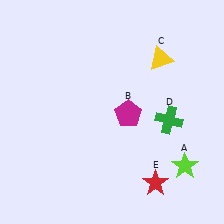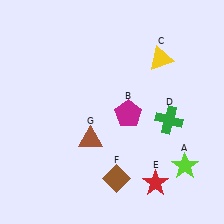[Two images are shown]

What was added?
A brown diamond (F), a brown triangle (G) were added in Image 2.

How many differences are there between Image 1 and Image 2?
There are 2 differences between the two images.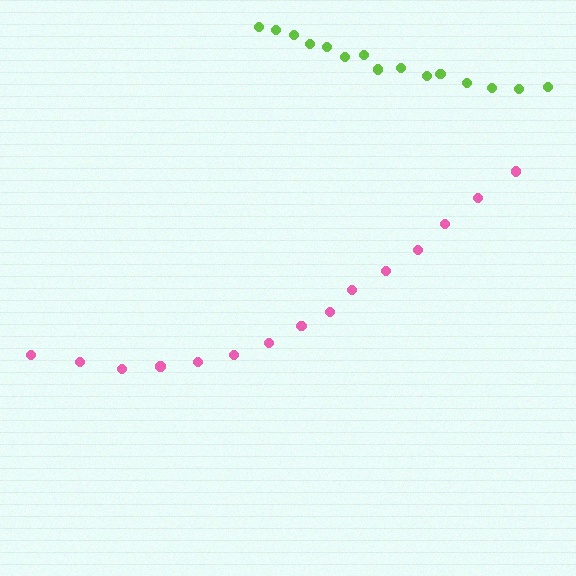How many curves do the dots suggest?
There are 2 distinct paths.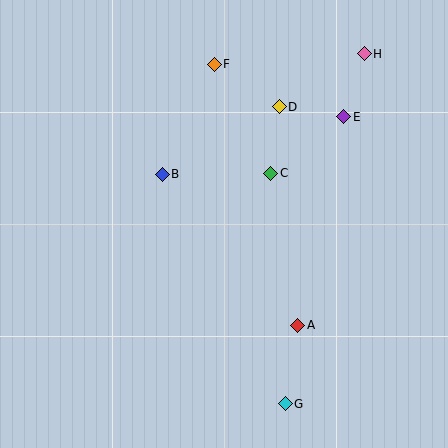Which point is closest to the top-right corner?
Point H is closest to the top-right corner.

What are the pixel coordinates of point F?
Point F is at (214, 64).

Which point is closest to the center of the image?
Point C at (271, 173) is closest to the center.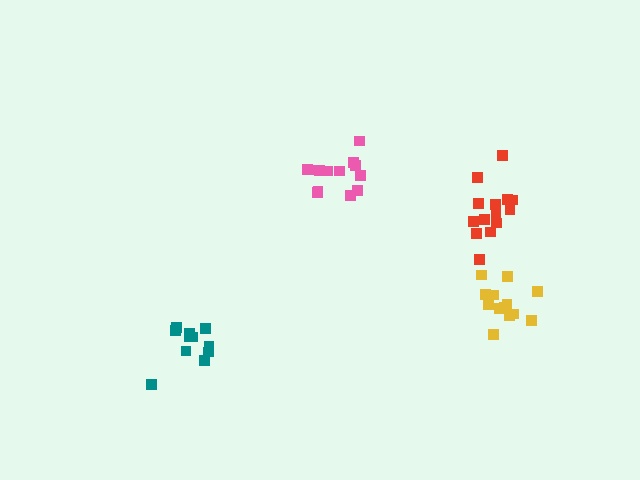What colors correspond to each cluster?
The clusters are colored: teal, red, pink, yellow.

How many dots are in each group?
Group 1: 11 dots, Group 2: 14 dots, Group 3: 13 dots, Group 4: 13 dots (51 total).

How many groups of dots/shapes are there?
There are 4 groups.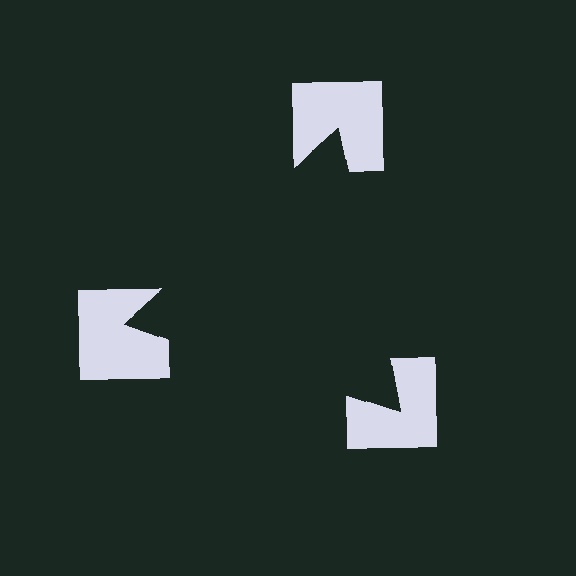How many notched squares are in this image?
There are 3 — one at each vertex of the illusory triangle.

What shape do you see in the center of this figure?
An illusory triangle — its edges are inferred from the aligned wedge cuts in the notched squares, not physically drawn.